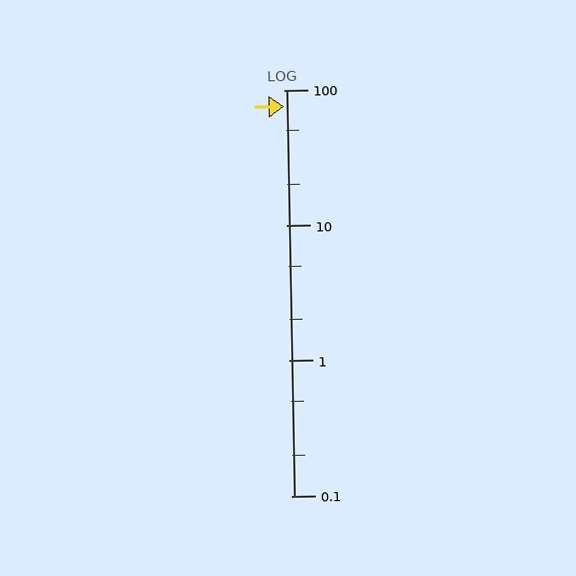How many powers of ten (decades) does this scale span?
The scale spans 3 decades, from 0.1 to 100.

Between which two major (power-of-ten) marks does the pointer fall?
The pointer is between 10 and 100.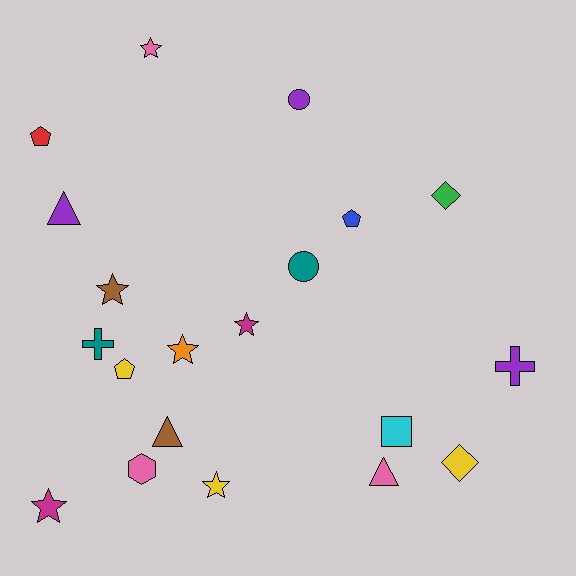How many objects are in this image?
There are 20 objects.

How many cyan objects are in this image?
There is 1 cyan object.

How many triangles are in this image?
There are 3 triangles.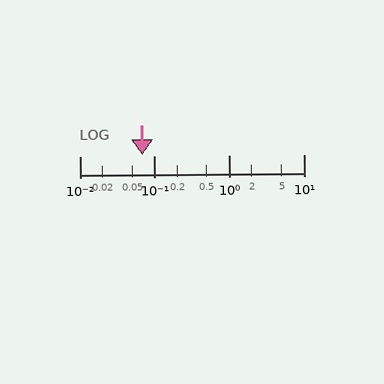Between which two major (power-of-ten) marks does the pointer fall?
The pointer is between 0.01 and 0.1.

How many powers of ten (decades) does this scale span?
The scale spans 3 decades, from 0.01 to 10.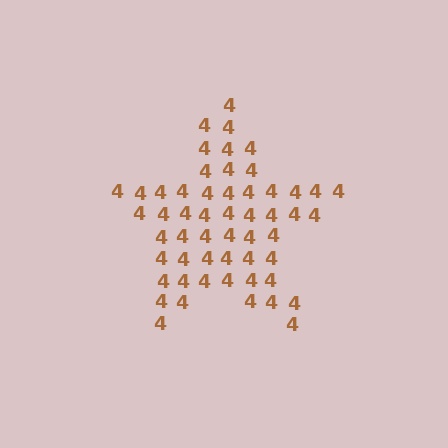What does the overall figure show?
The overall figure shows a star.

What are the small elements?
The small elements are digit 4's.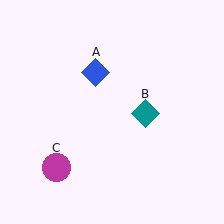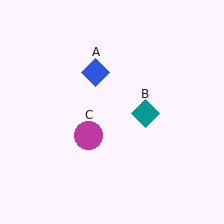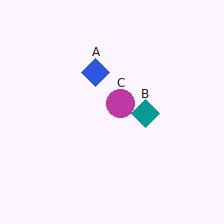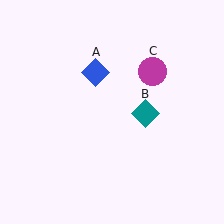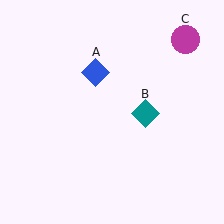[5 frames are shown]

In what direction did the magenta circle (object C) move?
The magenta circle (object C) moved up and to the right.